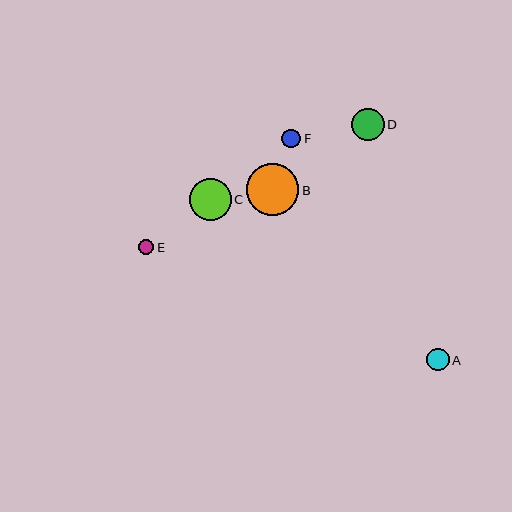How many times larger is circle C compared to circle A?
Circle C is approximately 1.8 times the size of circle A.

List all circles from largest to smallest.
From largest to smallest: B, C, D, A, F, E.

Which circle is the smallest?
Circle E is the smallest with a size of approximately 15 pixels.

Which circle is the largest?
Circle B is the largest with a size of approximately 52 pixels.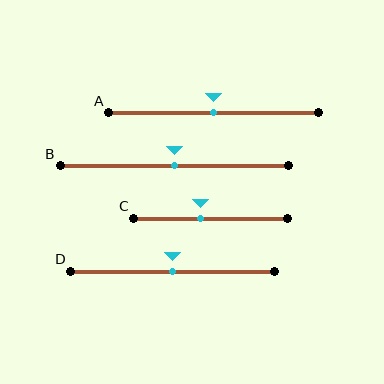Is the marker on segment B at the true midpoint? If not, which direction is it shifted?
Yes, the marker on segment B is at the true midpoint.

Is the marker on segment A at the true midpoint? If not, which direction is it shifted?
Yes, the marker on segment A is at the true midpoint.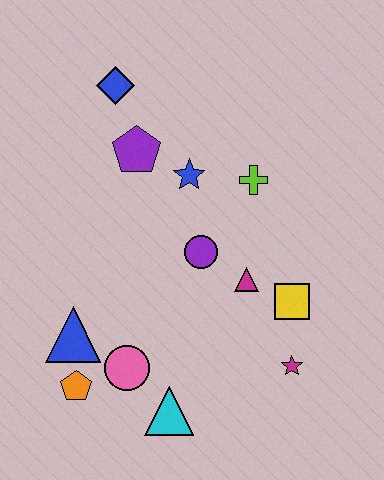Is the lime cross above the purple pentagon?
No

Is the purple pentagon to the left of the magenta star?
Yes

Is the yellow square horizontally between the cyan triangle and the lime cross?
No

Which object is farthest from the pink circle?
The blue diamond is farthest from the pink circle.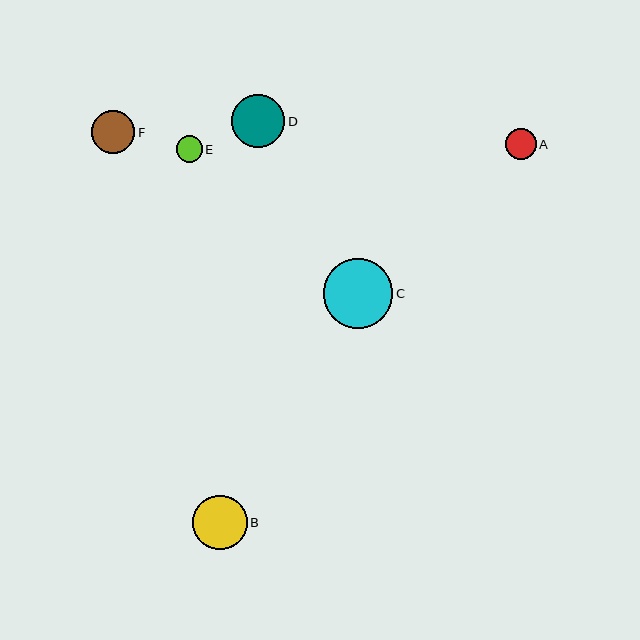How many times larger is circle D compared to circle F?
Circle D is approximately 1.2 times the size of circle F.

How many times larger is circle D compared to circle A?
Circle D is approximately 1.7 times the size of circle A.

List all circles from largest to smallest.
From largest to smallest: C, B, D, F, A, E.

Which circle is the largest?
Circle C is the largest with a size of approximately 70 pixels.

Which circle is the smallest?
Circle E is the smallest with a size of approximately 26 pixels.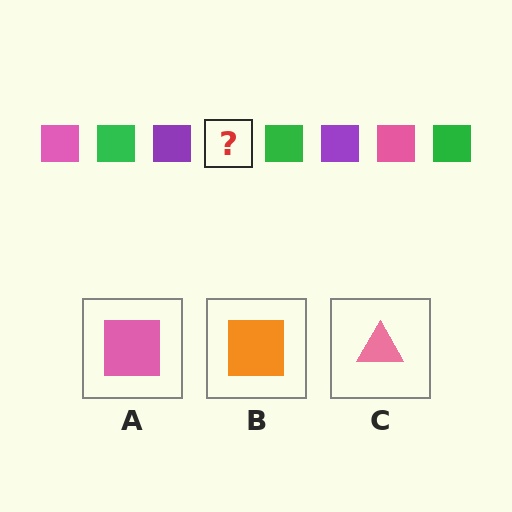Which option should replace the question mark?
Option A.